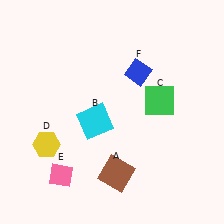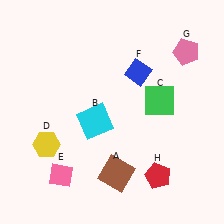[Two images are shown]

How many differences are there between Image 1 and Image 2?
There are 2 differences between the two images.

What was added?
A pink pentagon (G), a red pentagon (H) were added in Image 2.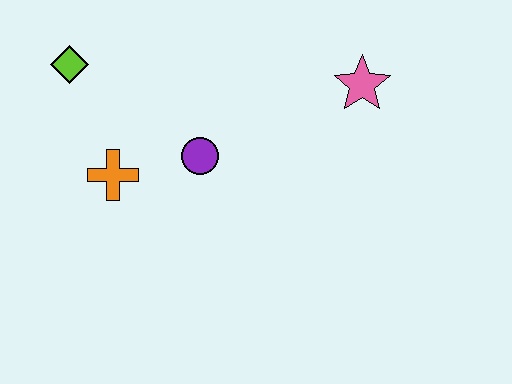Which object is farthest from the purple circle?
The pink star is farthest from the purple circle.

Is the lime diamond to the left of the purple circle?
Yes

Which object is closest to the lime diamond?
The orange cross is closest to the lime diamond.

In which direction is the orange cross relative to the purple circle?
The orange cross is to the left of the purple circle.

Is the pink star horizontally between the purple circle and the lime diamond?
No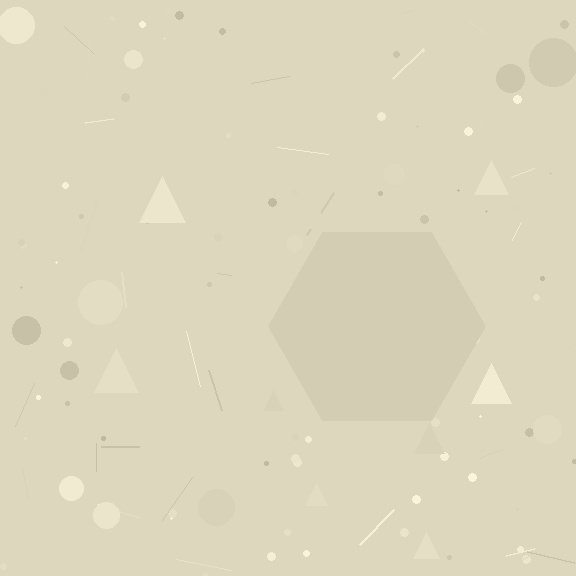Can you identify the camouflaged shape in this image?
The camouflaged shape is a hexagon.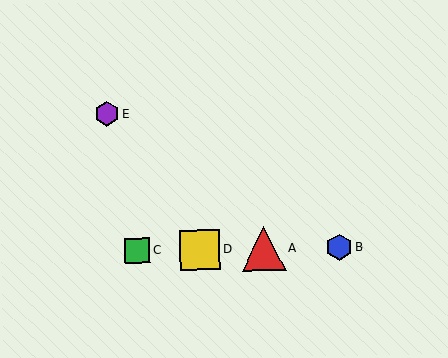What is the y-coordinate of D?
Object D is at y≈250.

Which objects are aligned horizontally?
Objects A, B, C, D are aligned horizontally.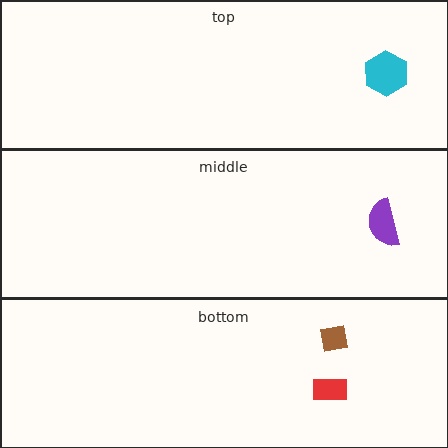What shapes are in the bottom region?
The brown square, the red rectangle.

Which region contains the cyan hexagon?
The top region.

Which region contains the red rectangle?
The bottom region.